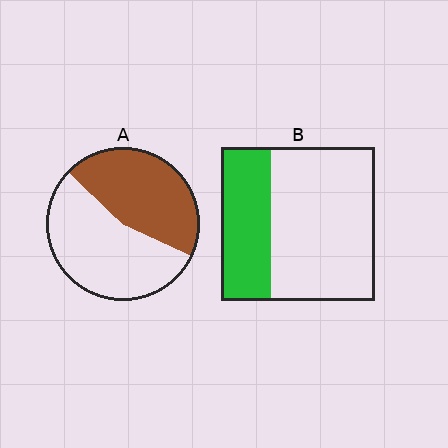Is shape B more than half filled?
No.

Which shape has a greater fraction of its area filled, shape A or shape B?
Shape A.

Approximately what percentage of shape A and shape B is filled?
A is approximately 45% and B is approximately 30%.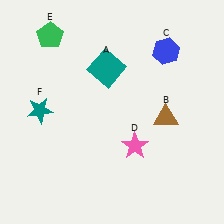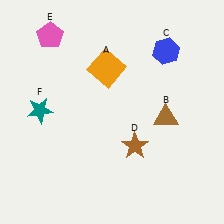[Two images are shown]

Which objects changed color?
A changed from teal to orange. D changed from pink to brown. E changed from green to pink.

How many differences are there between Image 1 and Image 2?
There are 3 differences between the two images.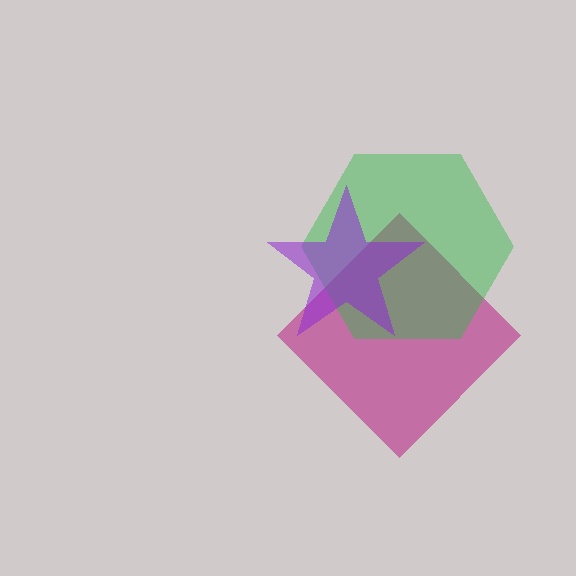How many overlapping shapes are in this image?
There are 3 overlapping shapes in the image.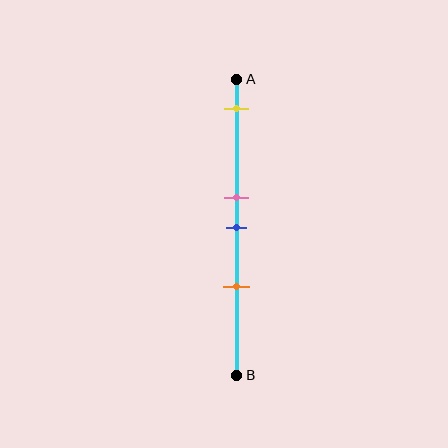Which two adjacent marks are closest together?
The pink and blue marks are the closest adjacent pair.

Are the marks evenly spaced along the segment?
No, the marks are not evenly spaced.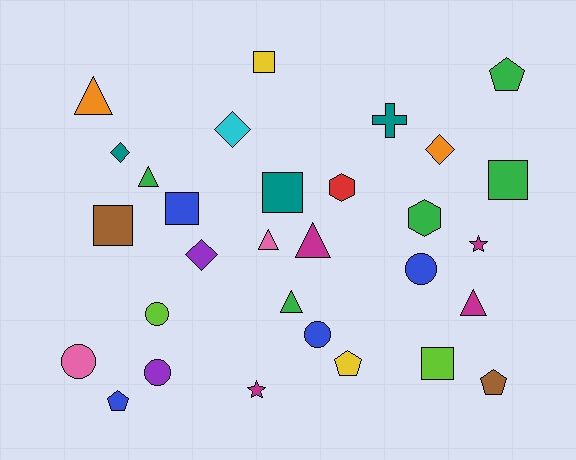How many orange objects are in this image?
There are 2 orange objects.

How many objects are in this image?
There are 30 objects.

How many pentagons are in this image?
There are 4 pentagons.